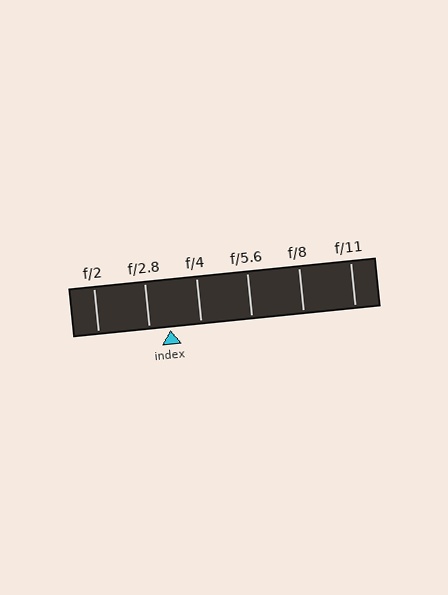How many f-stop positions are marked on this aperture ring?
There are 6 f-stop positions marked.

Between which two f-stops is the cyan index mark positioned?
The index mark is between f/2.8 and f/4.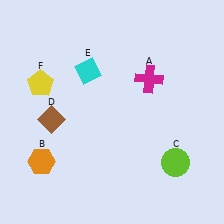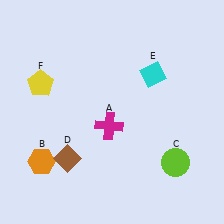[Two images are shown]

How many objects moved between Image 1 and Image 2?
3 objects moved between the two images.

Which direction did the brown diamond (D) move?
The brown diamond (D) moved down.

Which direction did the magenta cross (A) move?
The magenta cross (A) moved down.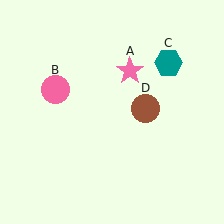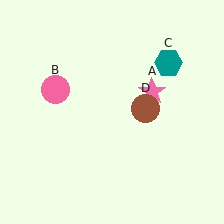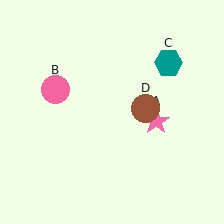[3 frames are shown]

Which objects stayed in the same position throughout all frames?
Pink circle (object B) and teal hexagon (object C) and brown circle (object D) remained stationary.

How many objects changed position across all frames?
1 object changed position: pink star (object A).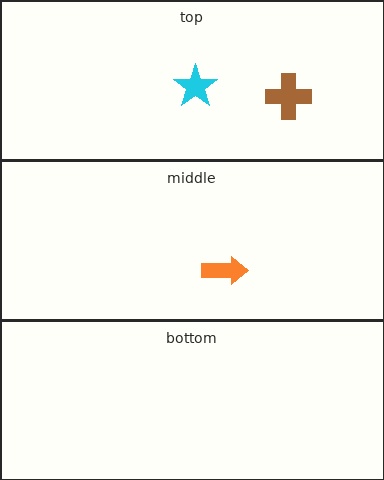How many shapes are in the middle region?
1.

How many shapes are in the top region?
2.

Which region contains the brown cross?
The top region.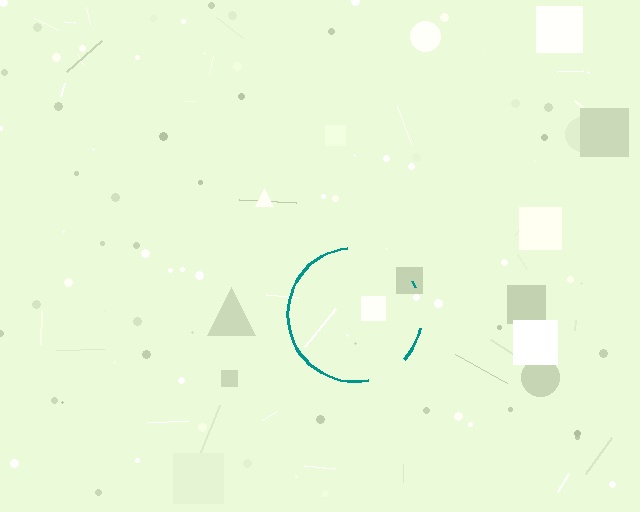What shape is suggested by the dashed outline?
The dashed outline suggests a circle.